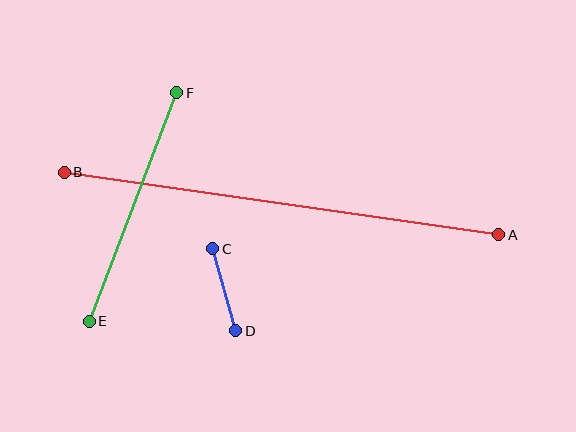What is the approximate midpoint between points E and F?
The midpoint is at approximately (133, 207) pixels.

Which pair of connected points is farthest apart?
Points A and B are farthest apart.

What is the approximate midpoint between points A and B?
The midpoint is at approximately (282, 203) pixels.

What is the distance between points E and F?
The distance is approximately 244 pixels.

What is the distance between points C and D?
The distance is approximately 85 pixels.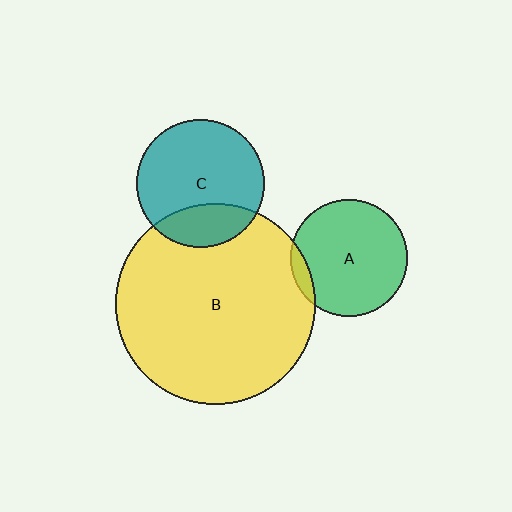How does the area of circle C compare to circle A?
Approximately 1.2 times.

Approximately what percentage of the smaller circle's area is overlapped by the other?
Approximately 10%.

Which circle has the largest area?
Circle B (yellow).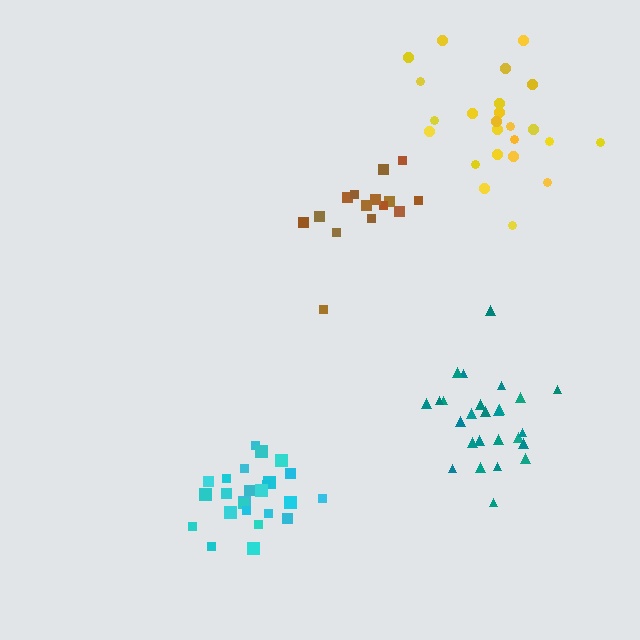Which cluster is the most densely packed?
Cyan.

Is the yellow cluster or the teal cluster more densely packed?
Teal.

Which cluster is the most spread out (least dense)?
Yellow.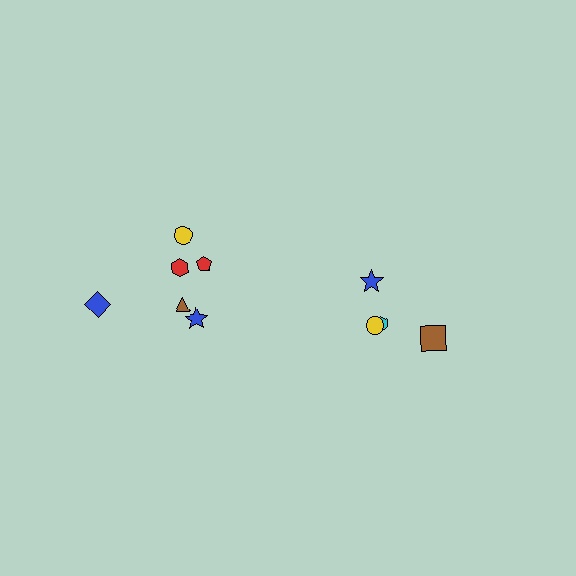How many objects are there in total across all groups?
There are 10 objects.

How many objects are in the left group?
There are 6 objects.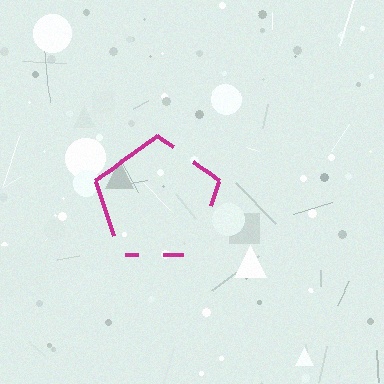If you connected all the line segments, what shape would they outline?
They would outline a pentagon.